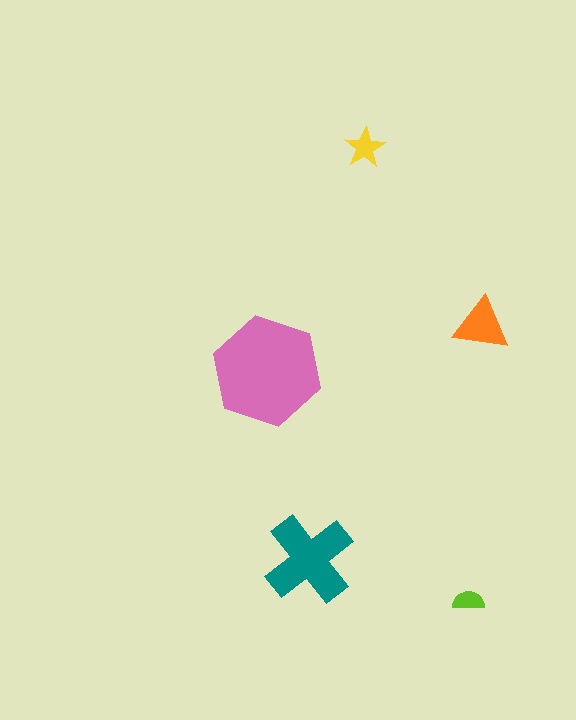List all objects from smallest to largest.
The lime semicircle, the yellow star, the orange triangle, the teal cross, the pink hexagon.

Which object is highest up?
The yellow star is topmost.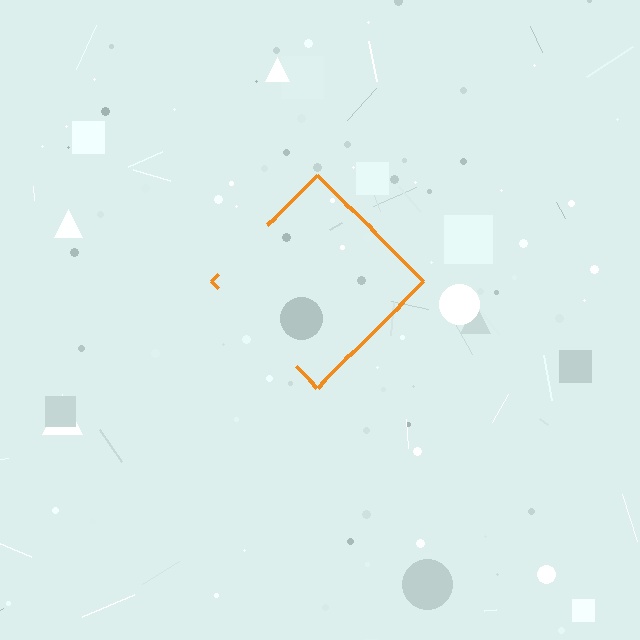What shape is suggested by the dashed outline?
The dashed outline suggests a diamond.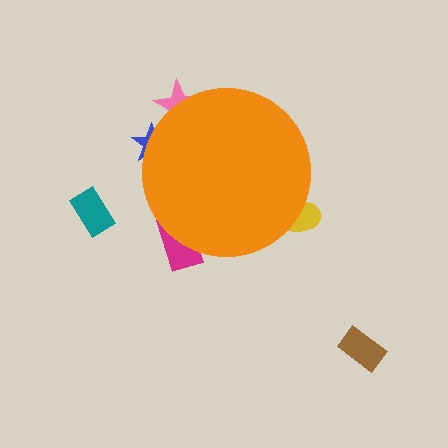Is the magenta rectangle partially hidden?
Yes, the magenta rectangle is partially hidden behind the orange circle.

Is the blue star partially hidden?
Yes, the blue star is partially hidden behind the orange circle.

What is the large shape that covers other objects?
An orange circle.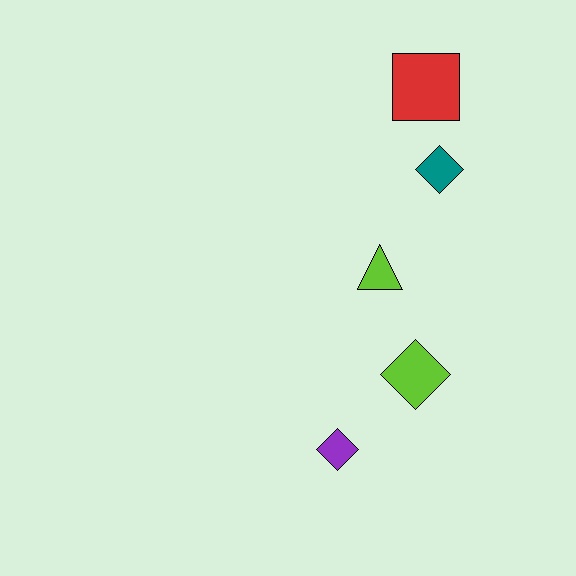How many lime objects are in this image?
There are 2 lime objects.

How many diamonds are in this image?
There are 3 diamonds.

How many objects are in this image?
There are 5 objects.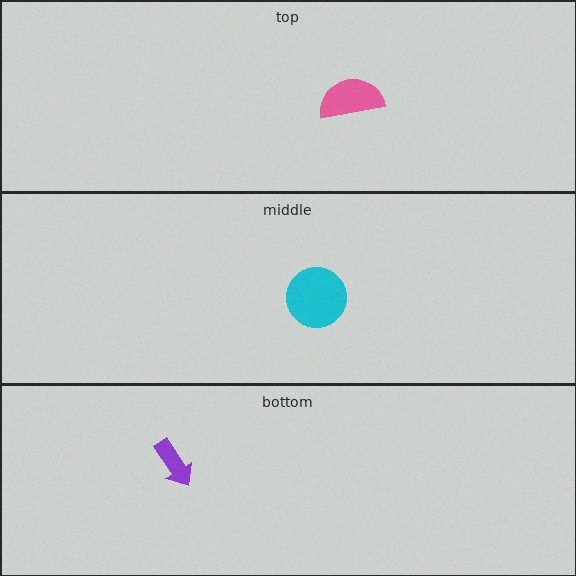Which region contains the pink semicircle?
The top region.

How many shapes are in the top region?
1.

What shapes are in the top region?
The pink semicircle.